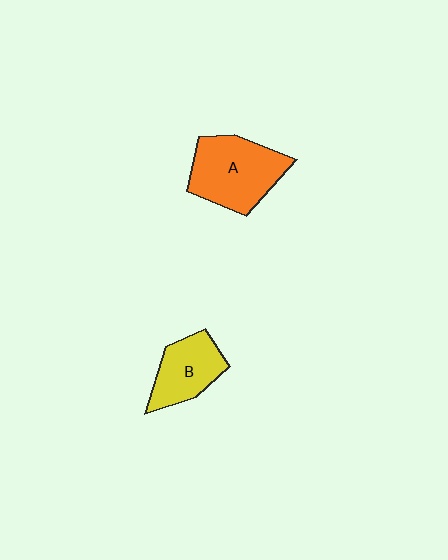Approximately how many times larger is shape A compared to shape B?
Approximately 1.4 times.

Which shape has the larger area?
Shape A (orange).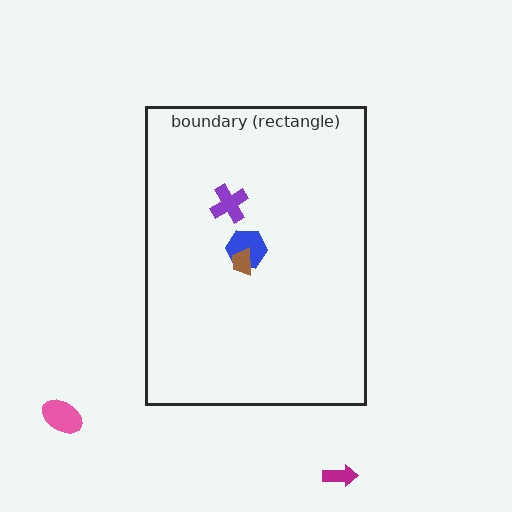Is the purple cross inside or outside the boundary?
Inside.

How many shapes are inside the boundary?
3 inside, 2 outside.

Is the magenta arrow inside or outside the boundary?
Outside.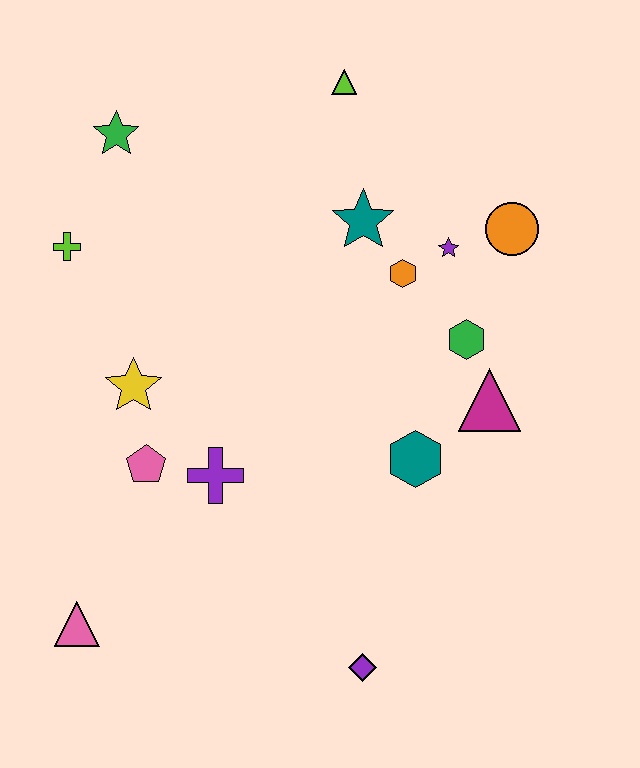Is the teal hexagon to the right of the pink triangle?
Yes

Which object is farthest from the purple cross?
The lime triangle is farthest from the purple cross.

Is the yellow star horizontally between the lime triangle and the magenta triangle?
No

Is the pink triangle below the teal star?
Yes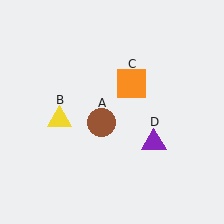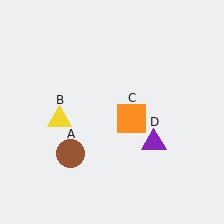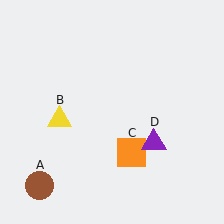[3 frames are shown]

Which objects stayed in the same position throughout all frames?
Yellow triangle (object B) and purple triangle (object D) remained stationary.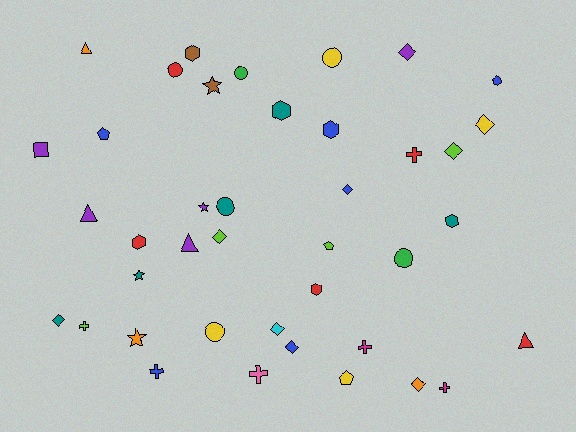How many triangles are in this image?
There are 4 triangles.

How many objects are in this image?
There are 40 objects.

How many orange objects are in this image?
There are 3 orange objects.